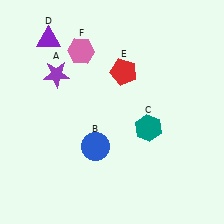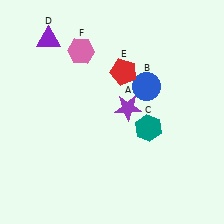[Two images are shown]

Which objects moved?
The objects that moved are: the purple star (A), the blue circle (B).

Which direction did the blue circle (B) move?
The blue circle (B) moved up.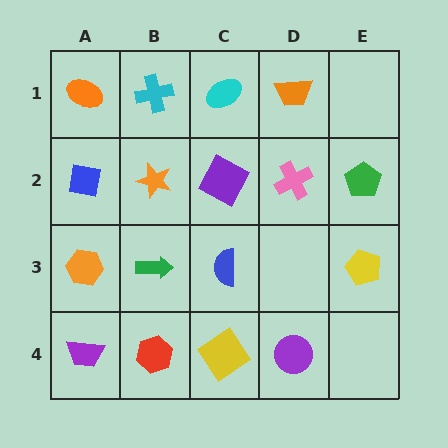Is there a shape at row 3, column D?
No, that cell is empty.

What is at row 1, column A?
An orange ellipse.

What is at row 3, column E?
A yellow pentagon.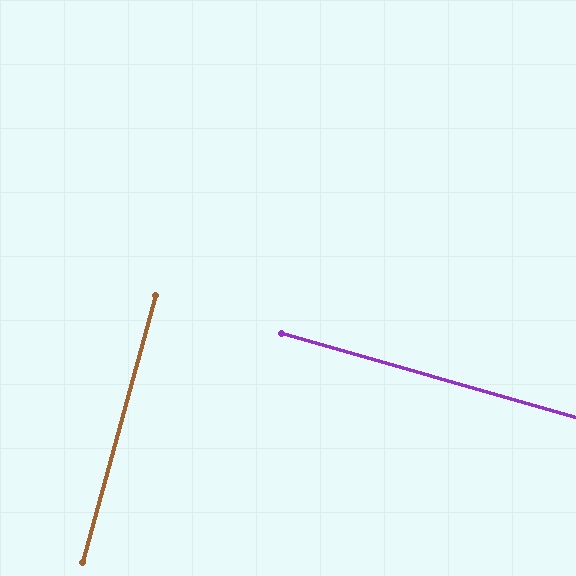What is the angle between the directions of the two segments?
Approximately 89 degrees.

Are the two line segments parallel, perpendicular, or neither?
Perpendicular — they meet at approximately 89°.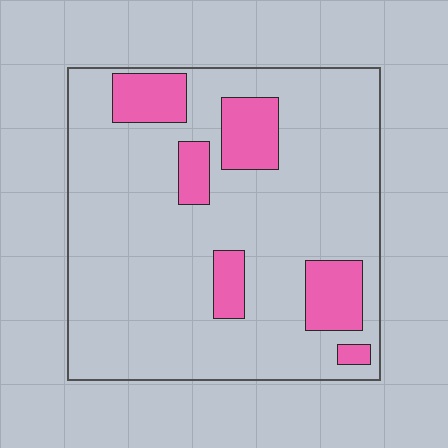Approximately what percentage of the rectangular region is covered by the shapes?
Approximately 15%.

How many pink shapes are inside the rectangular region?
6.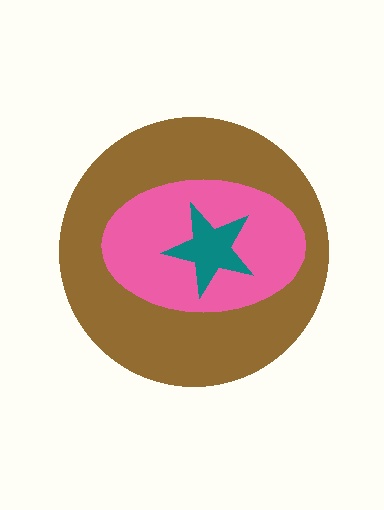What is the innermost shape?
The teal star.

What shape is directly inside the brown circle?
The pink ellipse.